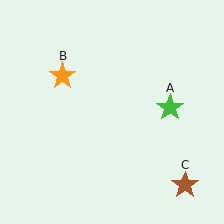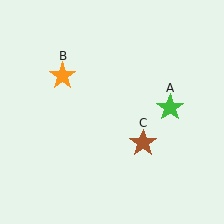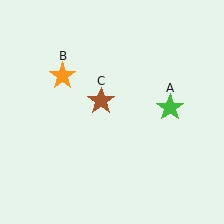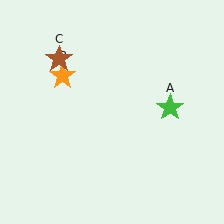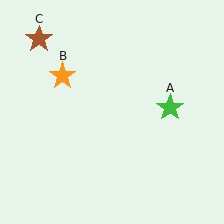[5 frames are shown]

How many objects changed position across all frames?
1 object changed position: brown star (object C).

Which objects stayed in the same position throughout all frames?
Green star (object A) and orange star (object B) remained stationary.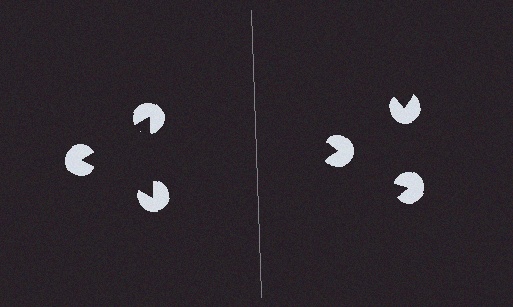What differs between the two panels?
The pac-man discs are positioned identically on both sides; only the wedge orientations differ. On the left they align to a triangle; on the right they are misaligned.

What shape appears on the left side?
An illusory triangle.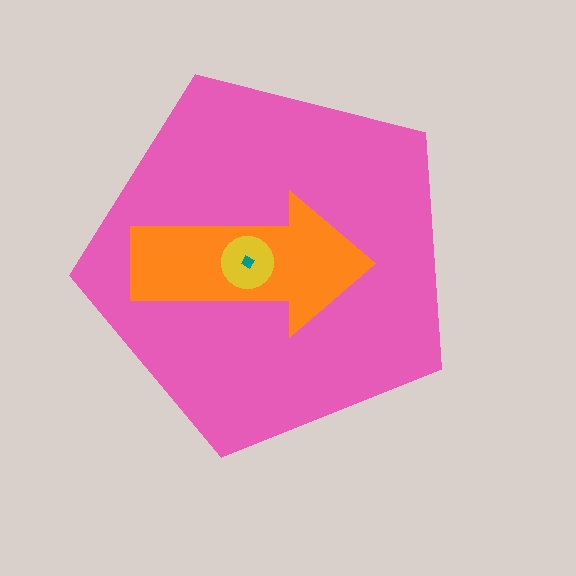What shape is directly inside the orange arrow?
The yellow circle.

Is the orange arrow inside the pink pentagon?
Yes.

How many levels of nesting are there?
4.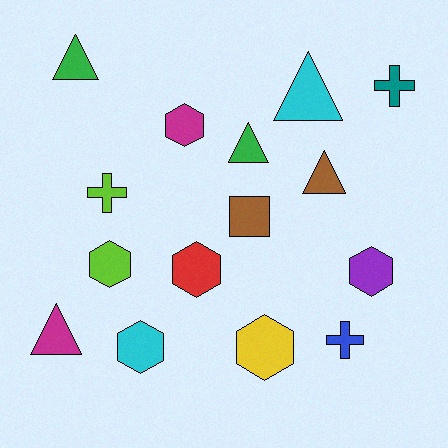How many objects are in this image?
There are 15 objects.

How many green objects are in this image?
There are 2 green objects.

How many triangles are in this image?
There are 5 triangles.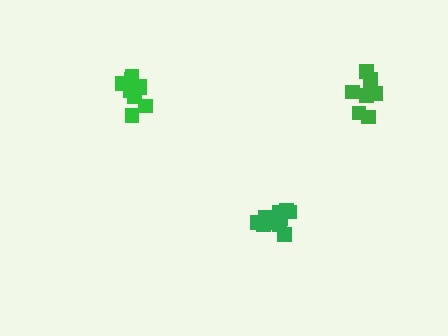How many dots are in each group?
Group 1: 11 dots, Group 2: 10 dots, Group 3: 9 dots (30 total).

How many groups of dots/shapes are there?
There are 3 groups.